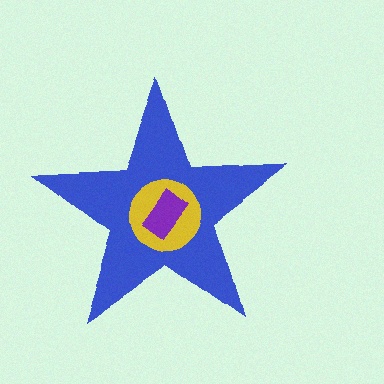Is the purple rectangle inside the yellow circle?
Yes.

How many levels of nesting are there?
3.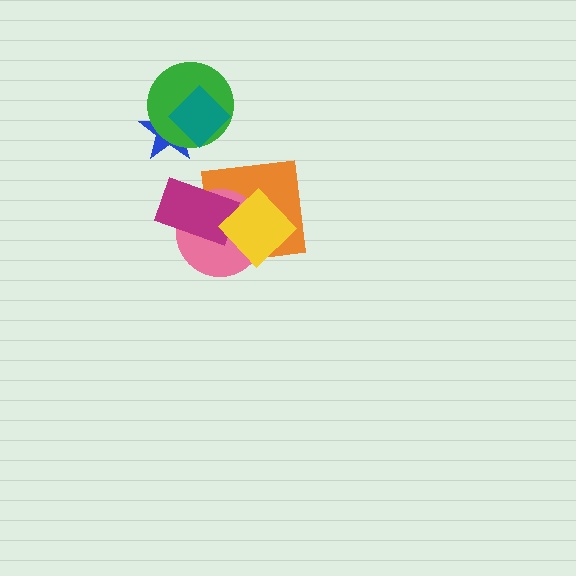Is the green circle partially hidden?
Yes, it is partially covered by another shape.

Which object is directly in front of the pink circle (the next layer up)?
The magenta rectangle is directly in front of the pink circle.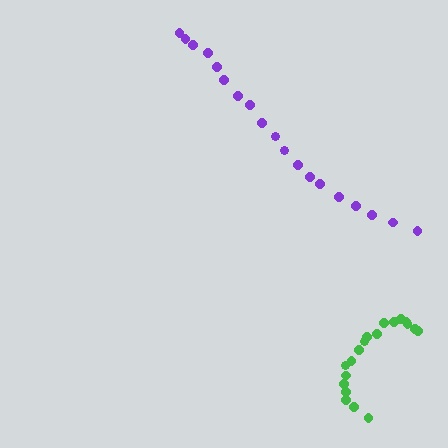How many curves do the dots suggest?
There are 2 distinct paths.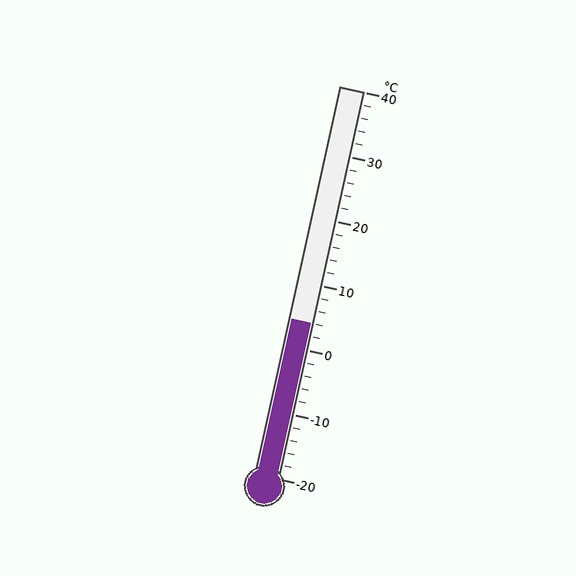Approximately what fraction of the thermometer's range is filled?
The thermometer is filled to approximately 40% of its range.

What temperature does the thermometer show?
The thermometer shows approximately 4°C.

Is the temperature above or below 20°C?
The temperature is below 20°C.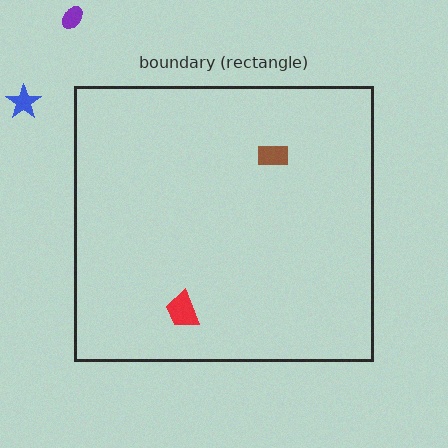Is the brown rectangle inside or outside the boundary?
Inside.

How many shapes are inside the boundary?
2 inside, 2 outside.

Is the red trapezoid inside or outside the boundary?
Inside.